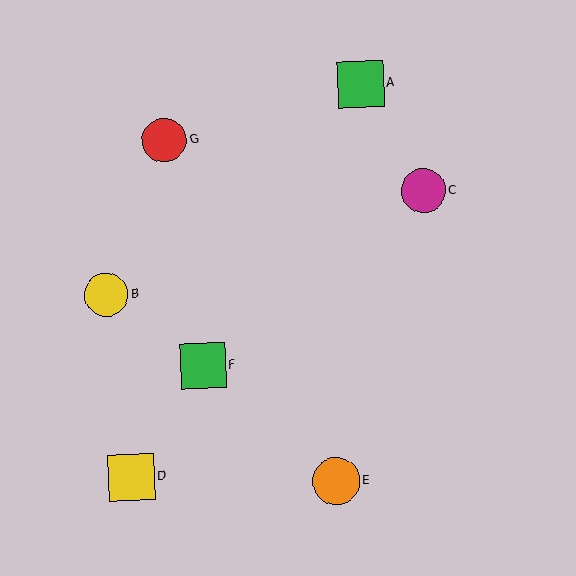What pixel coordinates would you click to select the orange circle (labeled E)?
Click at (336, 481) to select the orange circle E.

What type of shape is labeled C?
Shape C is a magenta circle.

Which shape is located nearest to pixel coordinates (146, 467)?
The yellow square (labeled D) at (131, 477) is nearest to that location.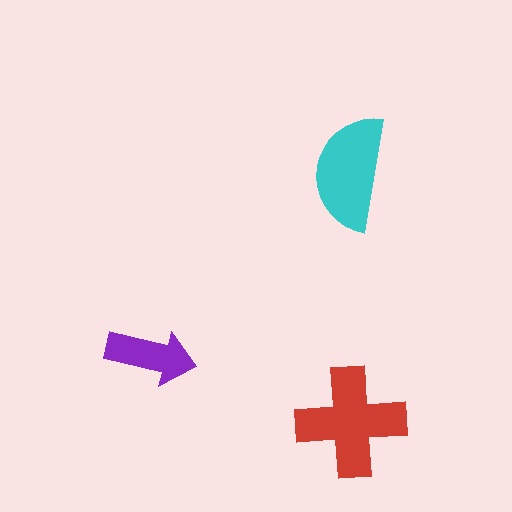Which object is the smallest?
The purple arrow.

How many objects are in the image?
There are 3 objects in the image.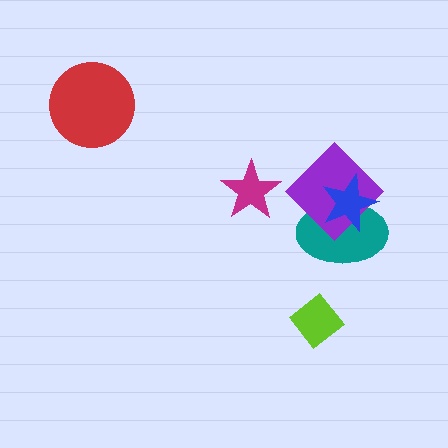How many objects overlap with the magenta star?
0 objects overlap with the magenta star.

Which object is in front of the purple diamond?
The blue star is in front of the purple diamond.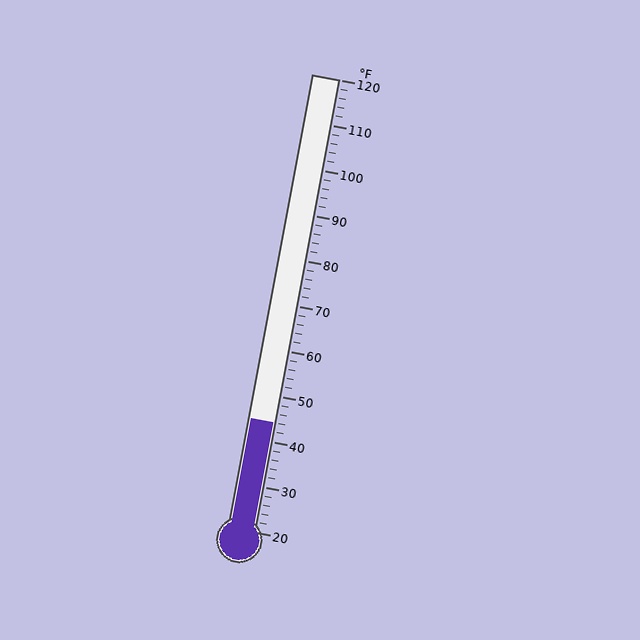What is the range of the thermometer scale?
The thermometer scale ranges from 20°F to 120°F.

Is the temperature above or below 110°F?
The temperature is below 110°F.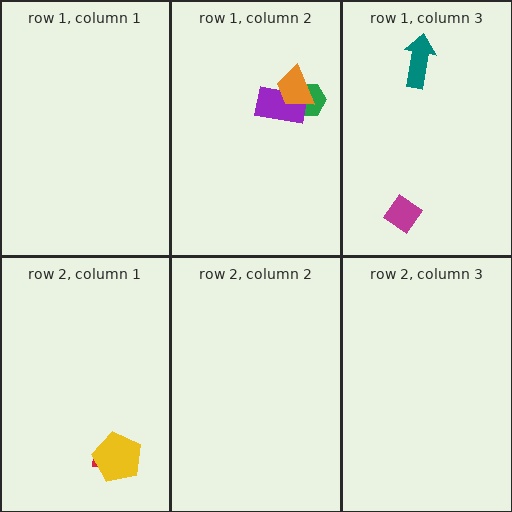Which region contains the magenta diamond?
The row 1, column 3 region.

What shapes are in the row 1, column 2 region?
The green hexagon, the purple rectangle, the orange trapezoid.